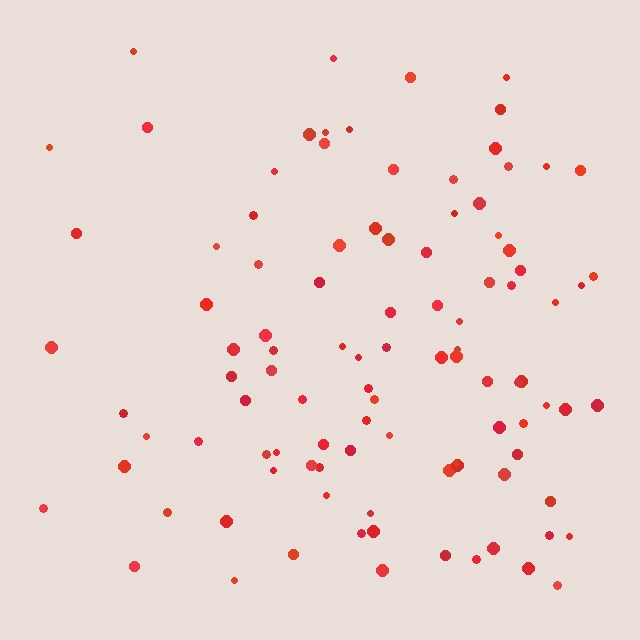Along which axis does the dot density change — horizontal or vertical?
Horizontal.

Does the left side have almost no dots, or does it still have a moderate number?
Still a moderate number, just noticeably fewer than the right.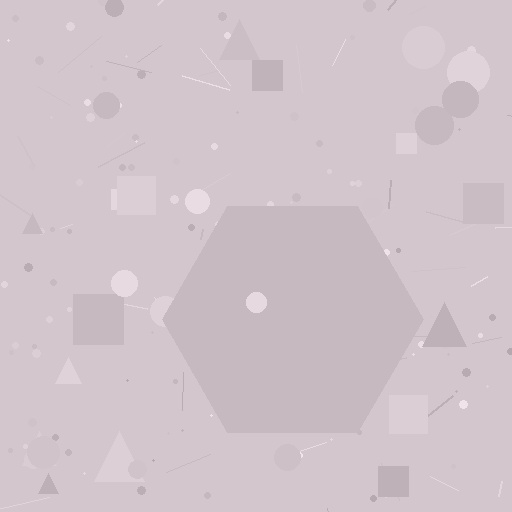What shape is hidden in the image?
A hexagon is hidden in the image.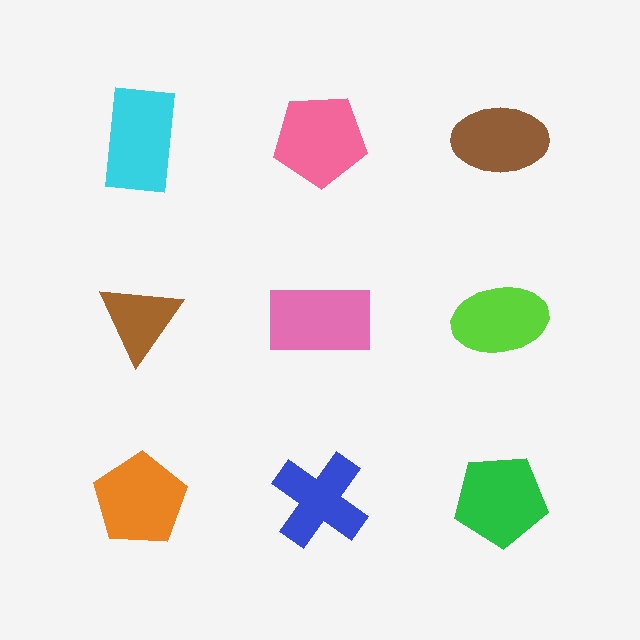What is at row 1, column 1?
A cyan rectangle.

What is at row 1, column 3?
A brown ellipse.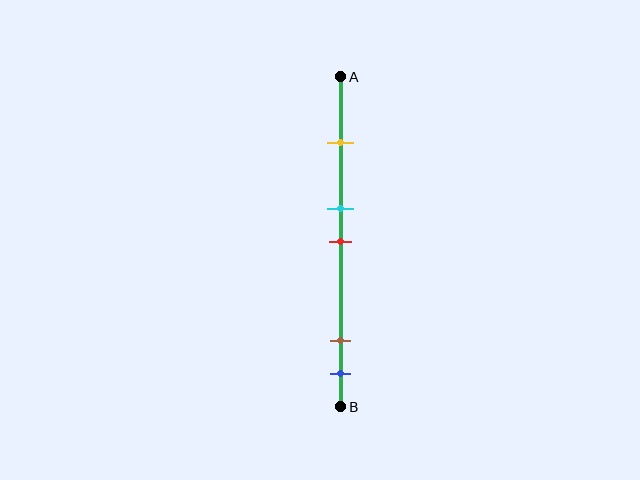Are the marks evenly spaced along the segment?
No, the marks are not evenly spaced.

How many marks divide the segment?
There are 5 marks dividing the segment.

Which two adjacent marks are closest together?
The cyan and red marks are the closest adjacent pair.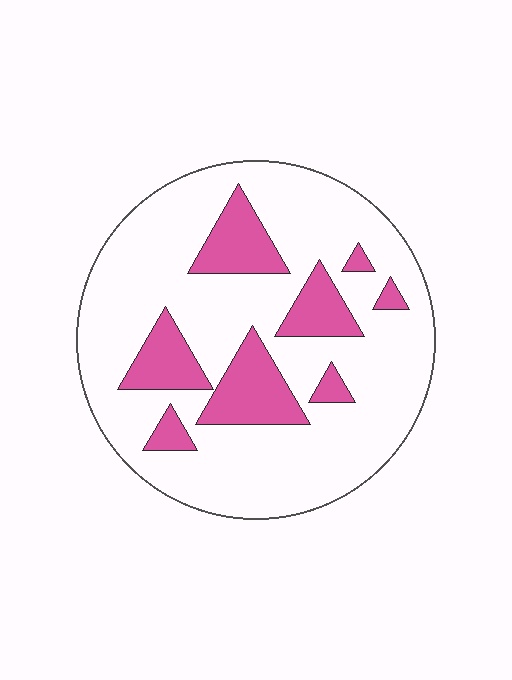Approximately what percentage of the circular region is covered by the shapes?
Approximately 20%.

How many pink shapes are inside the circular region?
8.